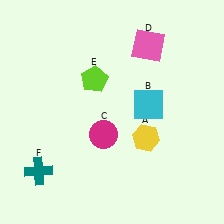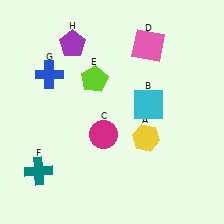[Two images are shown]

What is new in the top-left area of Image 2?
A blue cross (G) was added in the top-left area of Image 2.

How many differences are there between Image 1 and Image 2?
There are 2 differences between the two images.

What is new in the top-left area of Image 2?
A purple pentagon (H) was added in the top-left area of Image 2.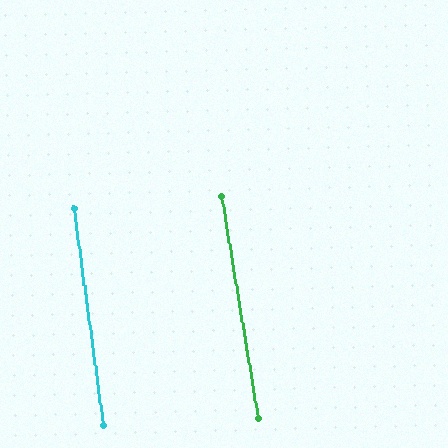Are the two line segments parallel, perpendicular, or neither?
Parallel — their directions differ by only 1.6°.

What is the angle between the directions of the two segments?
Approximately 2 degrees.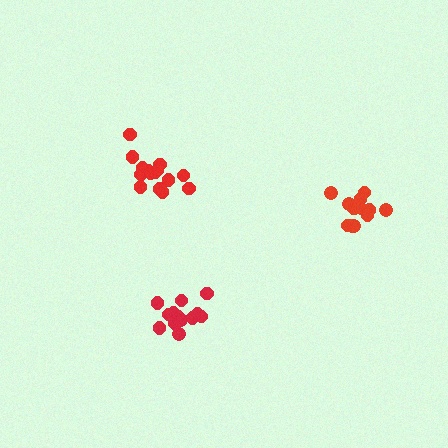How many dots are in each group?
Group 1: 12 dots, Group 2: 13 dots, Group 3: 15 dots (40 total).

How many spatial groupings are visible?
There are 3 spatial groupings.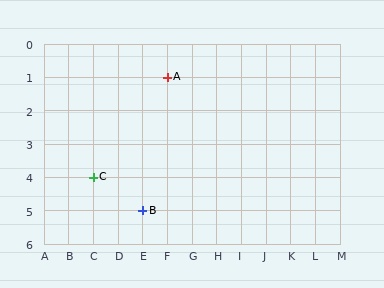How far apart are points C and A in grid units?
Points C and A are 3 columns and 3 rows apart (about 4.2 grid units diagonally).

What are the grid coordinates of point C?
Point C is at grid coordinates (C, 4).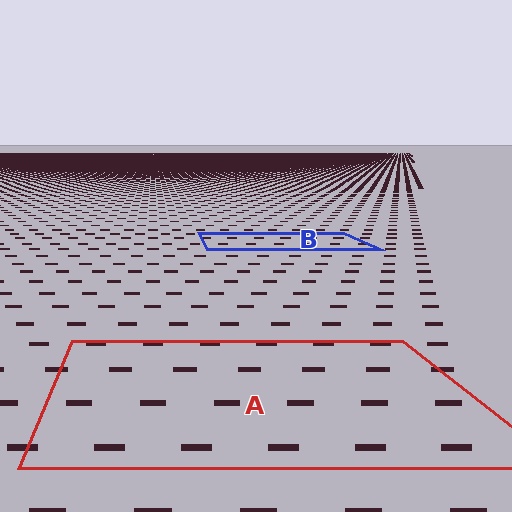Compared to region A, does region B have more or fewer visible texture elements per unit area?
Region B has more texture elements per unit area — they are packed more densely because it is farther away.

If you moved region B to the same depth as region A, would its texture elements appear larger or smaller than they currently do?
They would appear larger. At a closer depth, the same texture elements are projected at a bigger on-screen size.